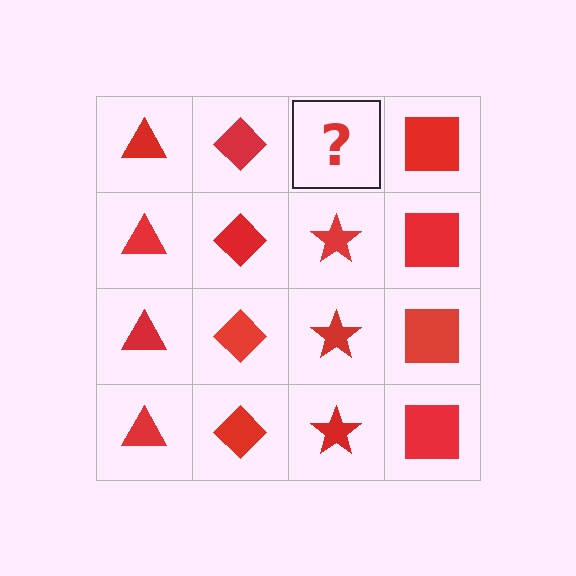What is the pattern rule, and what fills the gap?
The rule is that each column has a consistent shape. The gap should be filled with a red star.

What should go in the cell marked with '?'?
The missing cell should contain a red star.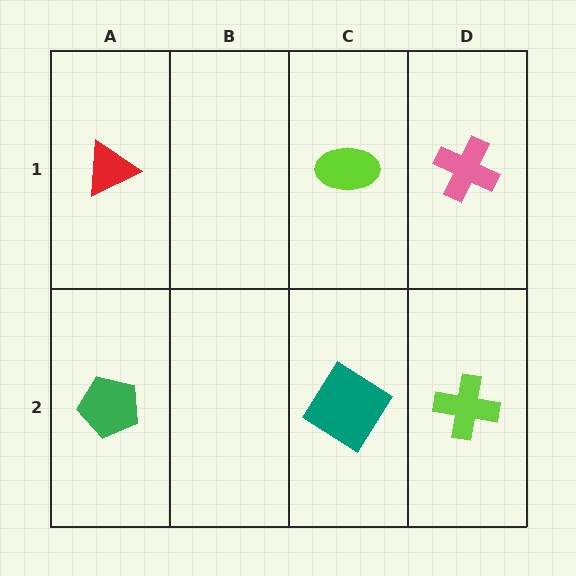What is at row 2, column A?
A green pentagon.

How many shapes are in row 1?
3 shapes.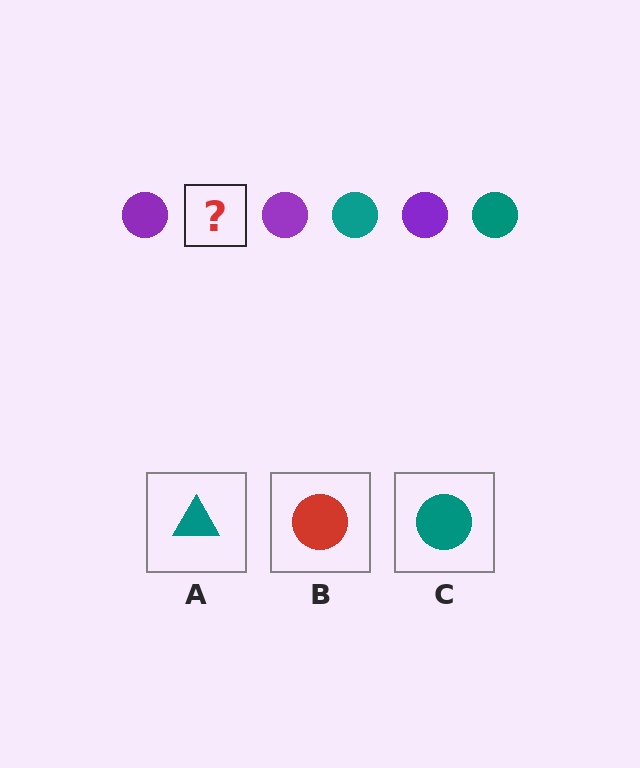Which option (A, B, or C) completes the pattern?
C.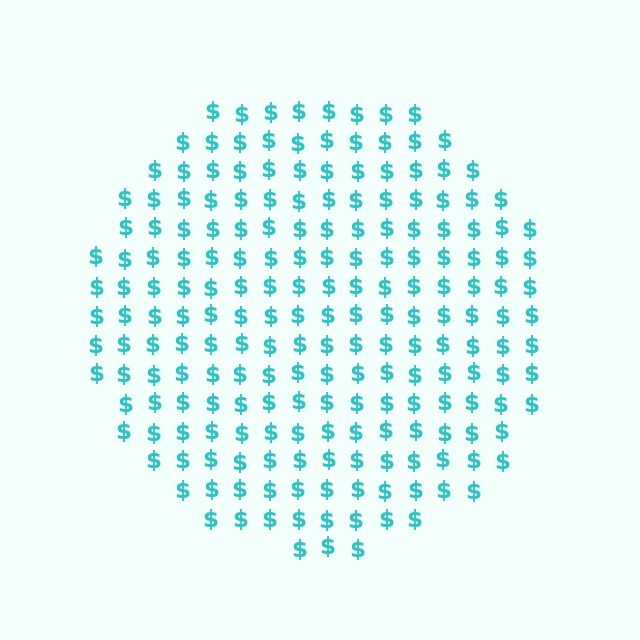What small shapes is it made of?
It is made of small dollar signs.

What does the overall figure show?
The overall figure shows a circle.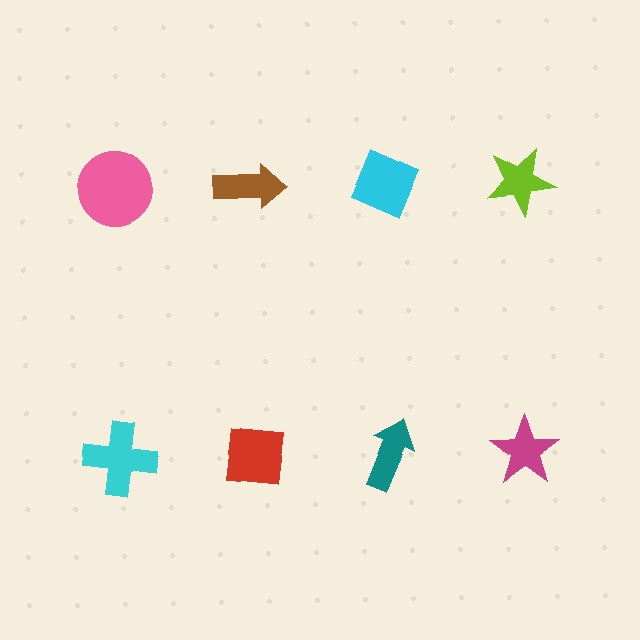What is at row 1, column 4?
A lime star.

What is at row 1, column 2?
A brown arrow.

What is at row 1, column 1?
A pink circle.